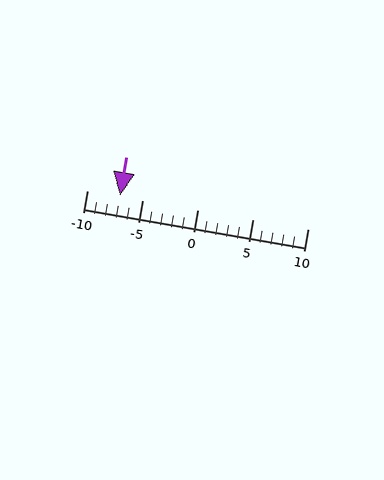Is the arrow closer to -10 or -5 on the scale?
The arrow is closer to -5.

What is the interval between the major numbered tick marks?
The major tick marks are spaced 5 units apart.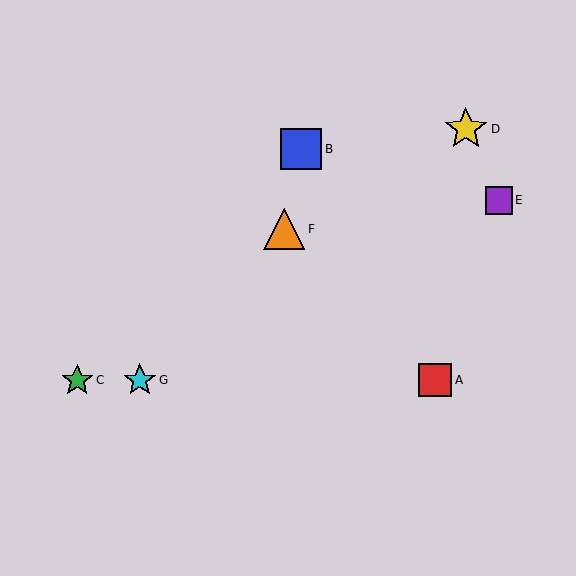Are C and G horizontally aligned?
Yes, both are at y≈380.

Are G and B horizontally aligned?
No, G is at y≈380 and B is at y≈149.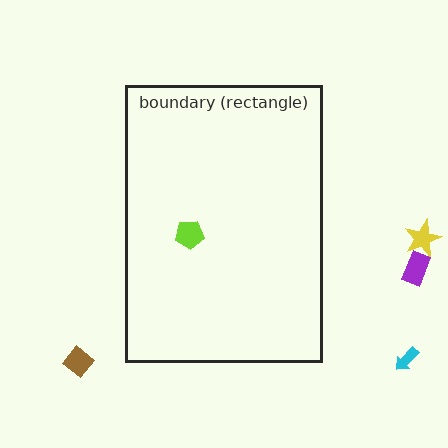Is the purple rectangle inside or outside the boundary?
Outside.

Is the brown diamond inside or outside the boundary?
Outside.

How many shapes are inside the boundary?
1 inside, 4 outside.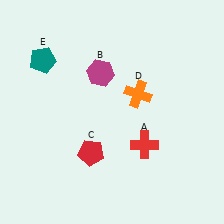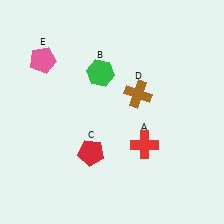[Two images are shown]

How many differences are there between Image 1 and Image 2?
There are 3 differences between the two images.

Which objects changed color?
B changed from magenta to green. D changed from orange to brown. E changed from teal to pink.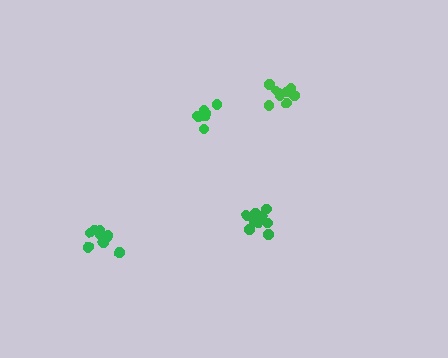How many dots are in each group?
Group 1: 9 dots, Group 2: 8 dots, Group 3: 10 dots, Group 4: 9 dots (36 total).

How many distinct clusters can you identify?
There are 4 distinct clusters.